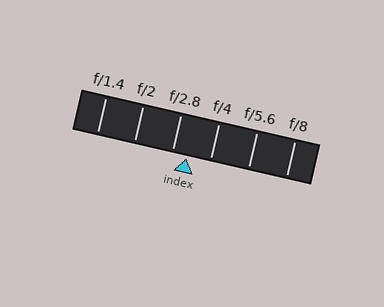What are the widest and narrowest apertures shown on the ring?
The widest aperture shown is f/1.4 and the narrowest is f/8.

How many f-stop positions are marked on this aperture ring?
There are 6 f-stop positions marked.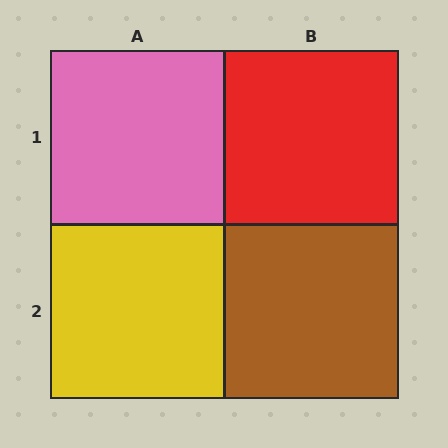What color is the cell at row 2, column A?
Yellow.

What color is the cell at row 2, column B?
Brown.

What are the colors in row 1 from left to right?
Pink, red.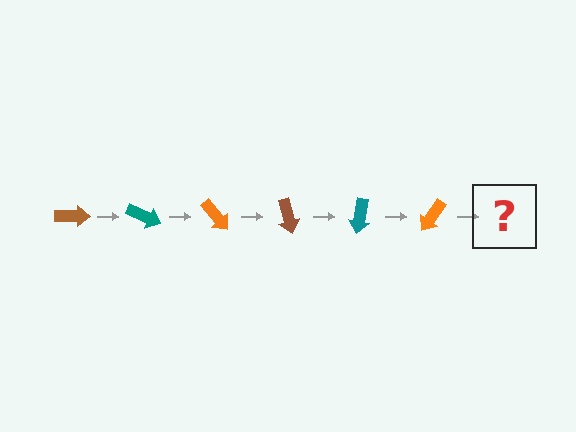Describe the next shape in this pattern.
It should be a brown arrow, rotated 150 degrees from the start.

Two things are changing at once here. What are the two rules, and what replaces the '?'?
The two rules are that it rotates 25 degrees each step and the color cycles through brown, teal, and orange. The '?' should be a brown arrow, rotated 150 degrees from the start.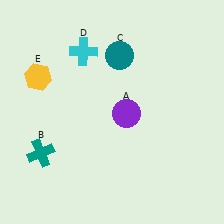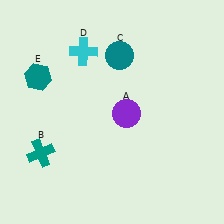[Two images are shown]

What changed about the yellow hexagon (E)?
In Image 1, E is yellow. In Image 2, it changed to teal.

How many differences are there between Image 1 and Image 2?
There is 1 difference between the two images.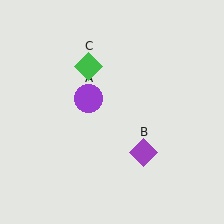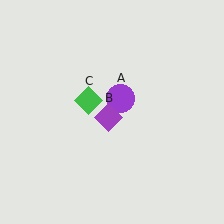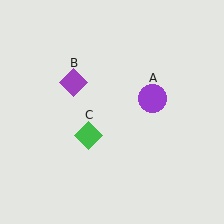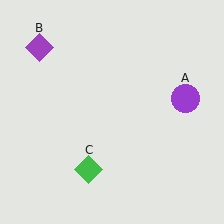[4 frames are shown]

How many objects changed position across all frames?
3 objects changed position: purple circle (object A), purple diamond (object B), green diamond (object C).